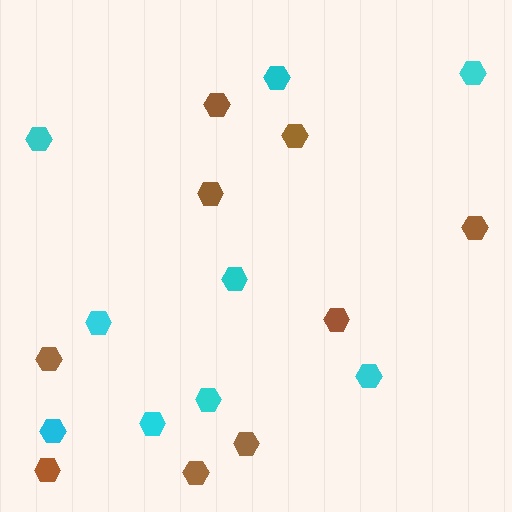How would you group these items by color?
There are 2 groups: one group of cyan hexagons (9) and one group of brown hexagons (9).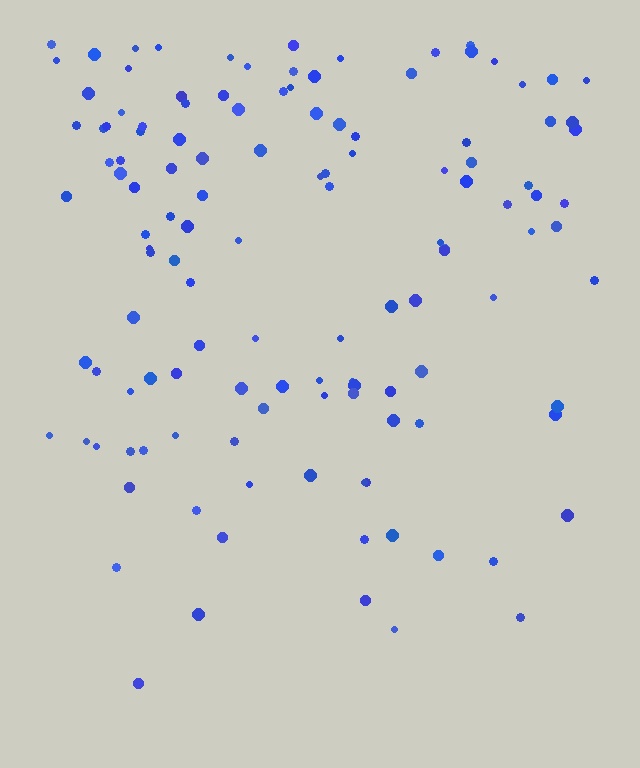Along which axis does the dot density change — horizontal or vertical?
Vertical.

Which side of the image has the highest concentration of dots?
The top.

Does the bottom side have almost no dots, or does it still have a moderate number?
Still a moderate number, just noticeably fewer than the top.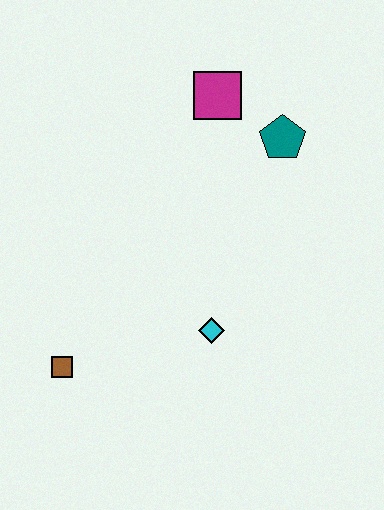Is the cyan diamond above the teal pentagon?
No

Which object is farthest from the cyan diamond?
The magenta square is farthest from the cyan diamond.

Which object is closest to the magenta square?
The teal pentagon is closest to the magenta square.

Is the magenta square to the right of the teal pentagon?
No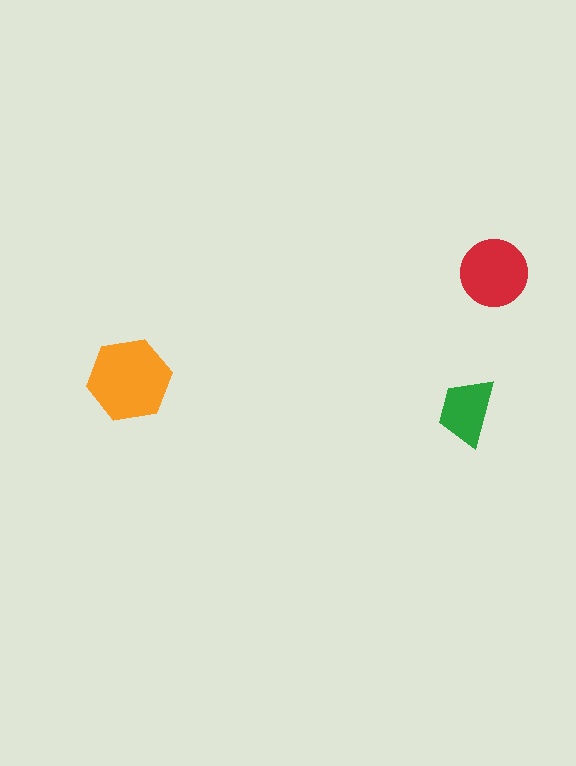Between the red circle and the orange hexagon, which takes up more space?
The orange hexagon.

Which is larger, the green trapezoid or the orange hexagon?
The orange hexagon.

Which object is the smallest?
The green trapezoid.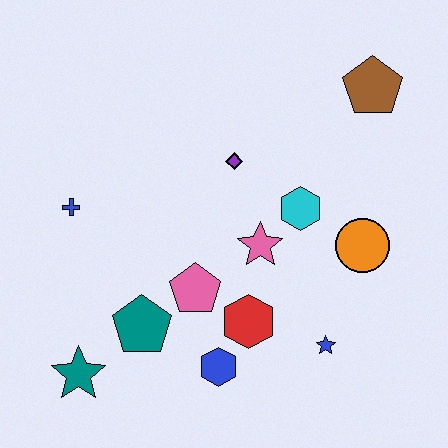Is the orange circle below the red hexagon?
No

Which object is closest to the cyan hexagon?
The pink star is closest to the cyan hexagon.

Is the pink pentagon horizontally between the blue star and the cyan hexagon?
No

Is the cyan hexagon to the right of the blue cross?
Yes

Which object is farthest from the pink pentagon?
The brown pentagon is farthest from the pink pentagon.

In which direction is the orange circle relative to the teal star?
The orange circle is to the right of the teal star.